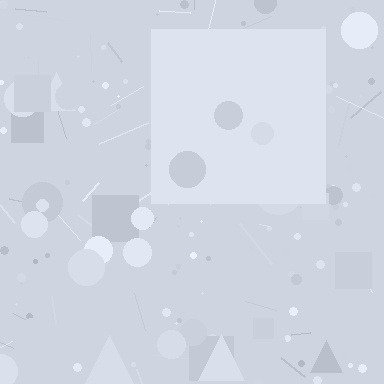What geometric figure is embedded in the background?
A square is embedded in the background.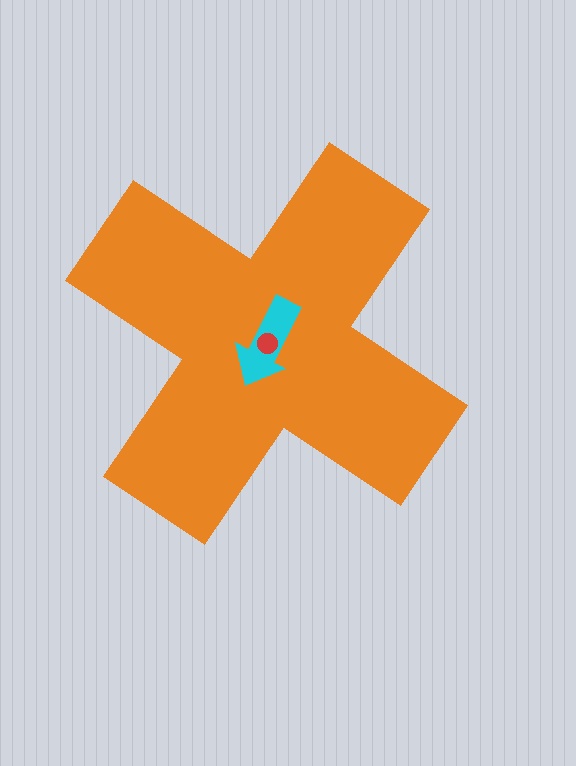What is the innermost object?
The red circle.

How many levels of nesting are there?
3.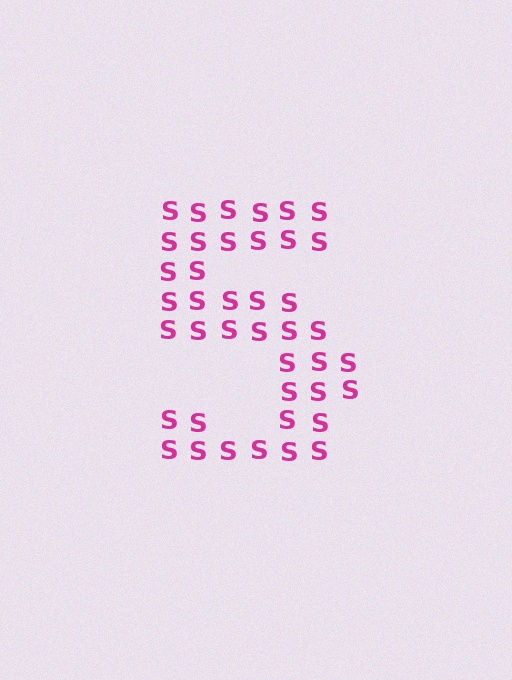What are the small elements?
The small elements are letter S's.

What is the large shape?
The large shape is the digit 5.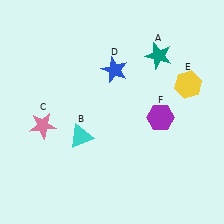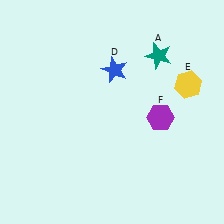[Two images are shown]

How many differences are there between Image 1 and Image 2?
There are 2 differences between the two images.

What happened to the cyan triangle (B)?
The cyan triangle (B) was removed in Image 2. It was in the bottom-left area of Image 1.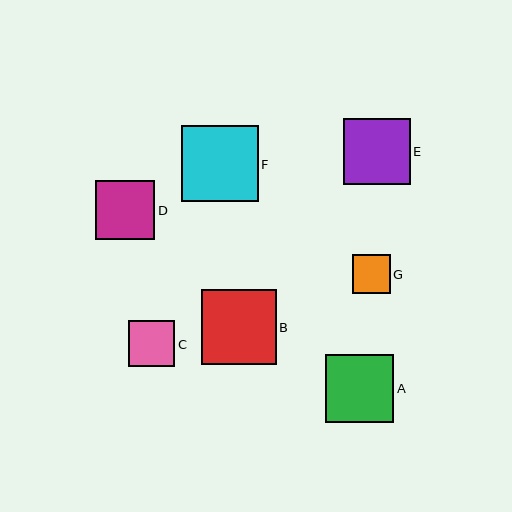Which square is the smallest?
Square G is the smallest with a size of approximately 38 pixels.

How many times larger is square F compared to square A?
Square F is approximately 1.1 times the size of square A.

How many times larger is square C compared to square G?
Square C is approximately 1.2 times the size of square G.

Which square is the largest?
Square F is the largest with a size of approximately 76 pixels.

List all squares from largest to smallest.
From largest to smallest: F, B, A, E, D, C, G.